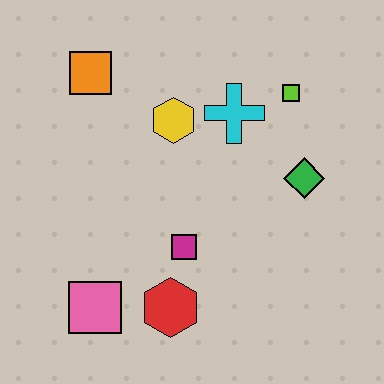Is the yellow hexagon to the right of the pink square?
Yes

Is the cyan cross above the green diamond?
Yes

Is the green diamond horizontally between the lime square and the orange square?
No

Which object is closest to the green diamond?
The lime square is closest to the green diamond.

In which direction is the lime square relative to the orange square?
The lime square is to the right of the orange square.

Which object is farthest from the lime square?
The pink square is farthest from the lime square.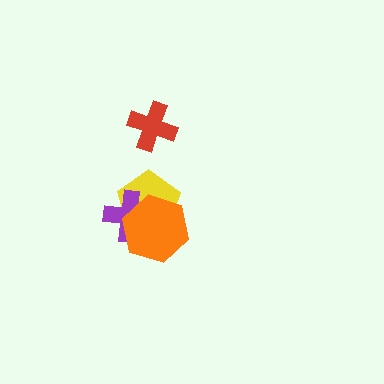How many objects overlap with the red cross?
0 objects overlap with the red cross.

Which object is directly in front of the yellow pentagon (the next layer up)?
The purple cross is directly in front of the yellow pentagon.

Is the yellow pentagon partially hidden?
Yes, it is partially covered by another shape.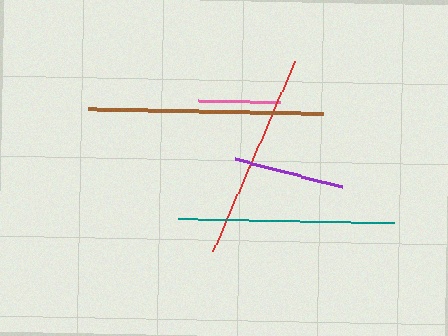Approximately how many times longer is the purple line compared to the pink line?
The purple line is approximately 1.3 times the length of the pink line.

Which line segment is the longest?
The brown line is the longest at approximately 235 pixels.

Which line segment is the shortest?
The pink line is the shortest at approximately 82 pixels.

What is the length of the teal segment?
The teal segment is approximately 216 pixels long.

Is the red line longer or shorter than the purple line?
The red line is longer than the purple line.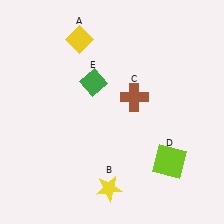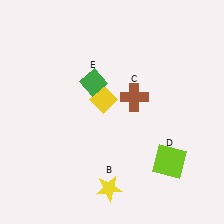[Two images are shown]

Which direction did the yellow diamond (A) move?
The yellow diamond (A) moved down.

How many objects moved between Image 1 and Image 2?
1 object moved between the two images.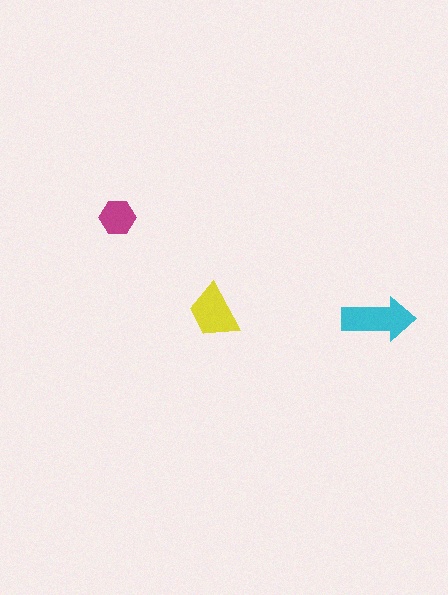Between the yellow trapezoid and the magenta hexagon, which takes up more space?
The yellow trapezoid.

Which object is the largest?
The cyan arrow.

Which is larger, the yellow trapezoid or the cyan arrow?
The cyan arrow.